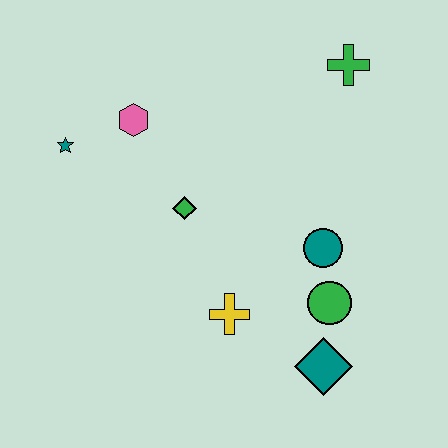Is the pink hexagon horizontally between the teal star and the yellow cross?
Yes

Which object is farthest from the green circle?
The teal star is farthest from the green circle.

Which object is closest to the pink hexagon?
The teal star is closest to the pink hexagon.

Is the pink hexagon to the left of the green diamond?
Yes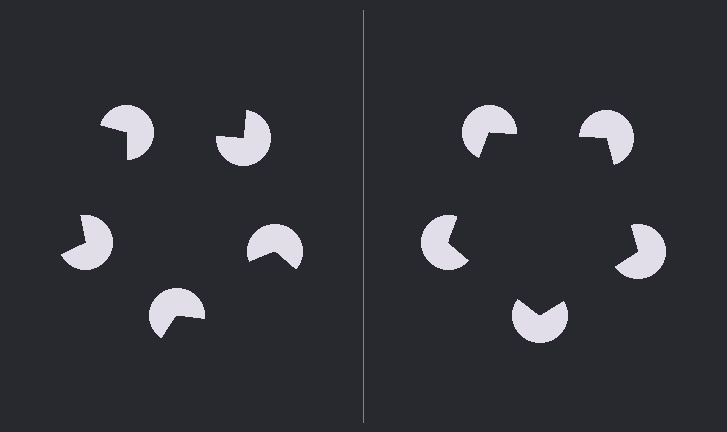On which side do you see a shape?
An illusory pentagon appears on the right side. On the left side the wedge cuts are rotated, so no coherent shape forms.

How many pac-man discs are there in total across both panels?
10 — 5 on each side.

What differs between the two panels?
The pac-man discs are positioned identically on both sides; only the wedge orientations differ. On the right they align to a pentagon; on the left they are misaligned.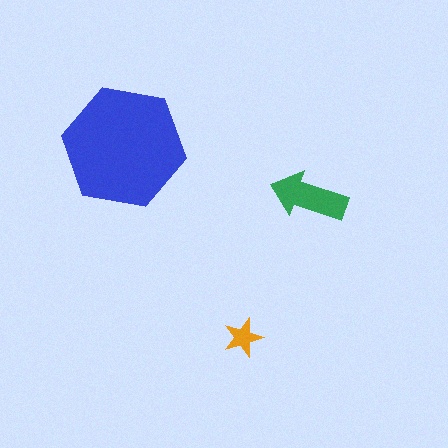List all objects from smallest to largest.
The orange star, the green arrow, the blue hexagon.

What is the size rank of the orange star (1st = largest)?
3rd.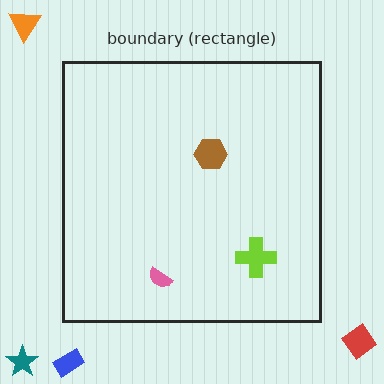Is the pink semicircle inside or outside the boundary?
Inside.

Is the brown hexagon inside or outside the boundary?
Inside.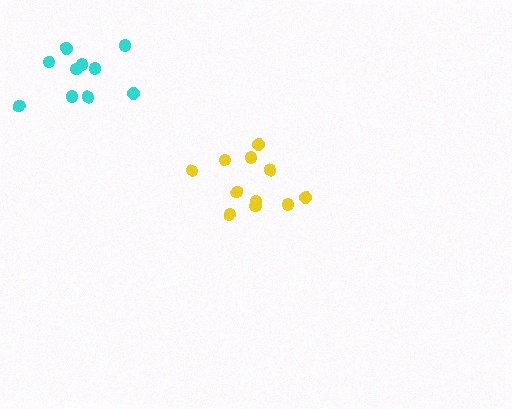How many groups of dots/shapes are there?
There are 2 groups.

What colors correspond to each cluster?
The clusters are colored: yellow, cyan.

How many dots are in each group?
Group 1: 11 dots, Group 2: 10 dots (21 total).